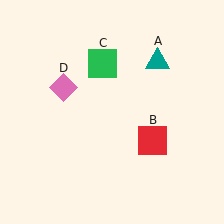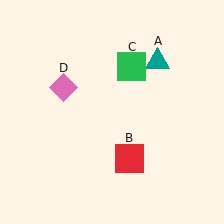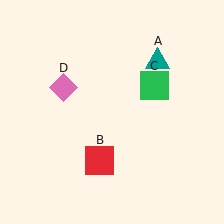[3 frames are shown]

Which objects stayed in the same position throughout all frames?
Teal triangle (object A) and pink diamond (object D) remained stationary.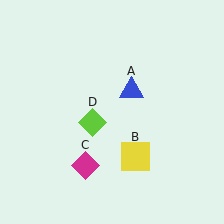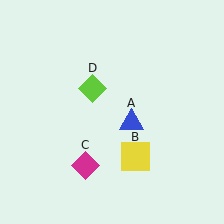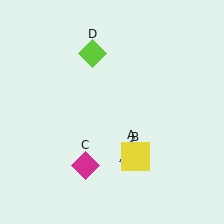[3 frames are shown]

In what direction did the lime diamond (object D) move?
The lime diamond (object D) moved up.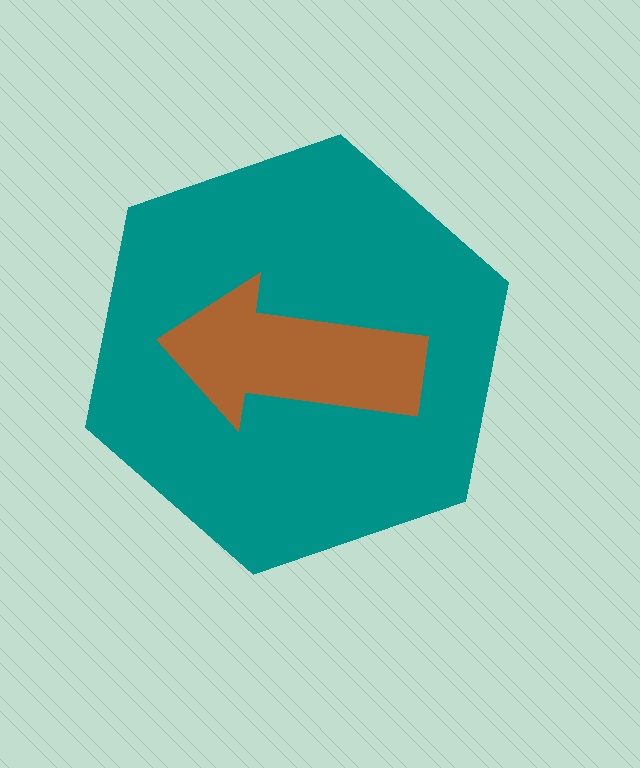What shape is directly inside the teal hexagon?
The brown arrow.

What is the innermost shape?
The brown arrow.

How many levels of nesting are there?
2.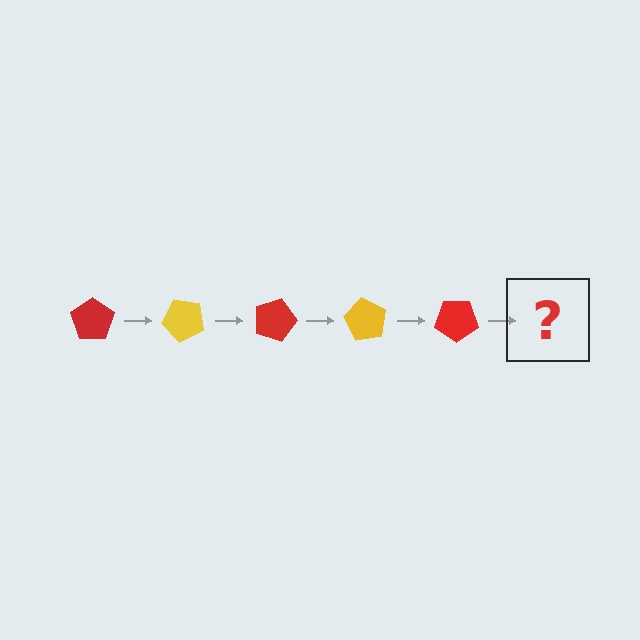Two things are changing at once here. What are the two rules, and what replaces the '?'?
The two rules are that it rotates 45 degrees each step and the color cycles through red and yellow. The '?' should be a yellow pentagon, rotated 225 degrees from the start.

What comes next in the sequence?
The next element should be a yellow pentagon, rotated 225 degrees from the start.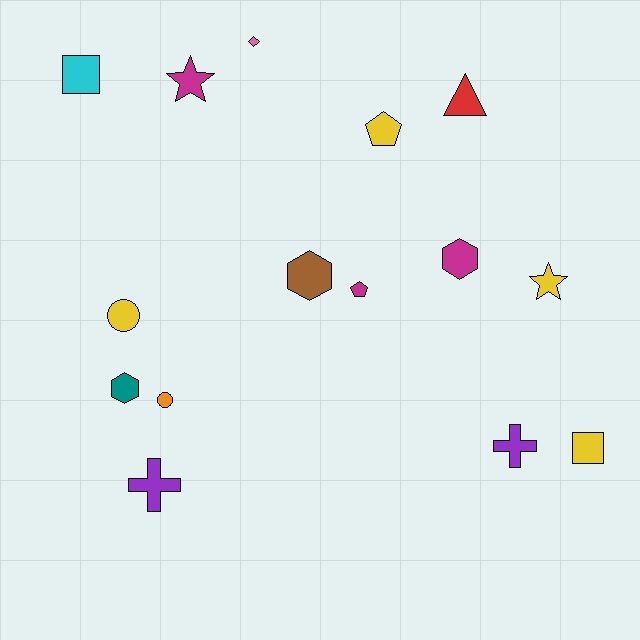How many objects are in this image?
There are 15 objects.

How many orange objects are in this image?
There is 1 orange object.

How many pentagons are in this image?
There are 2 pentagons.